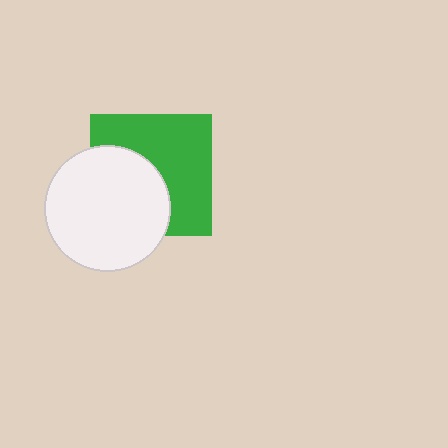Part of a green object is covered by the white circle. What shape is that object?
It is a square.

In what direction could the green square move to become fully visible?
The green square could move toward the upper-right. That would shift it out from behind the white circle entirely.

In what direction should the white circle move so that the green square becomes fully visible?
The white circle should move toward the lower-left. That is the shortest direction to clear the overlap and leave the green square fully visible.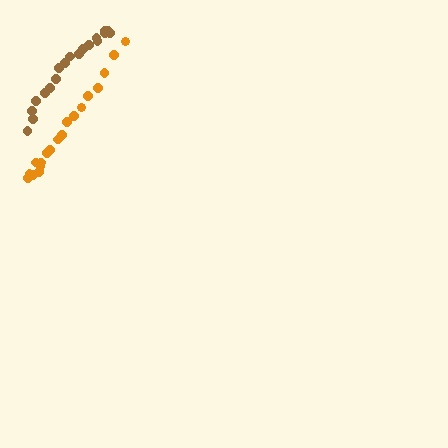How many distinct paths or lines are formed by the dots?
There are 2 distinct paths.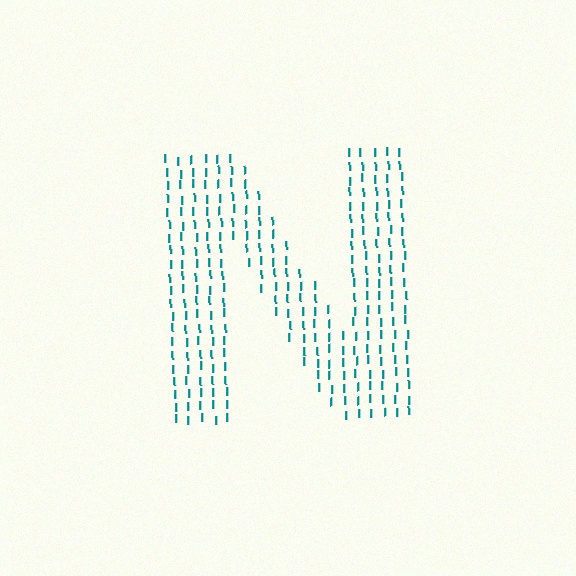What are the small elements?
The small elements are letter I's.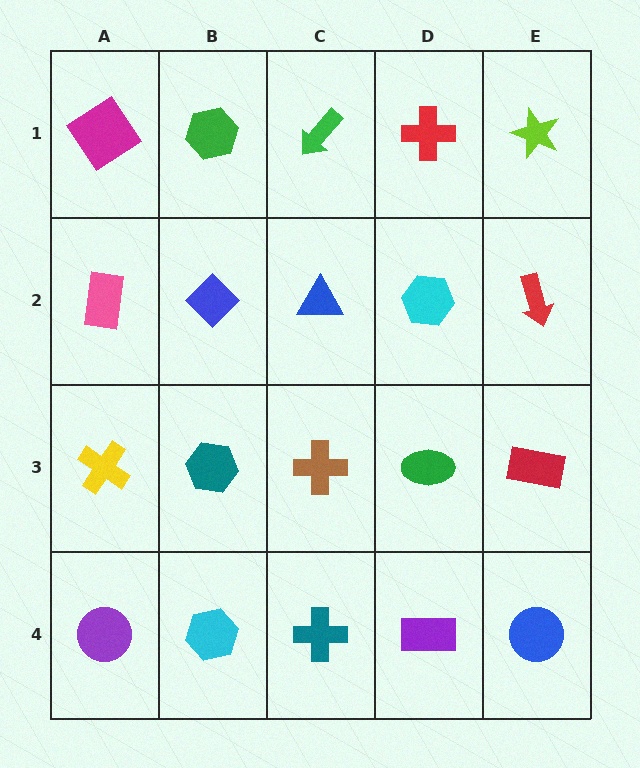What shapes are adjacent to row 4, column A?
A yellow cross (row 3, column A), a cyan hexagon (row 4, column B).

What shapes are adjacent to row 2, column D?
A red cross (row 1, column D), a green ellipse (row 3, column D), a blue triangle (row 2, column C), a red arrow (row 2, column E).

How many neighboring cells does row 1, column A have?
2.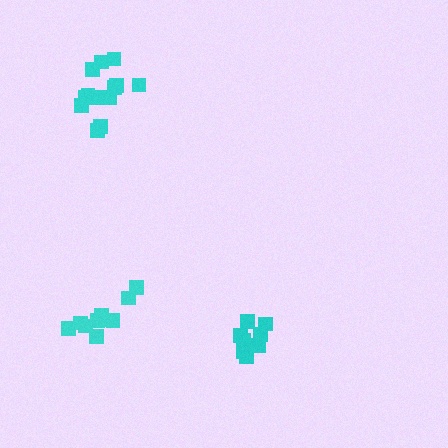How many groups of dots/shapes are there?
There are 3 groups.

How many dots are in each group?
Group 1: 10 dots, Group 2: 14 dots, Group 3: 9 dots (33 total).